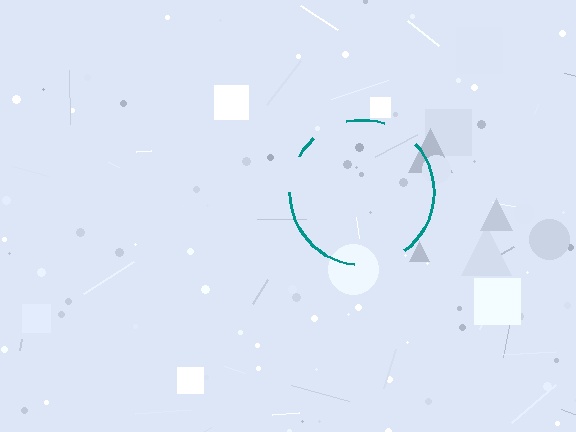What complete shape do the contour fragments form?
The contour fragments form a circle.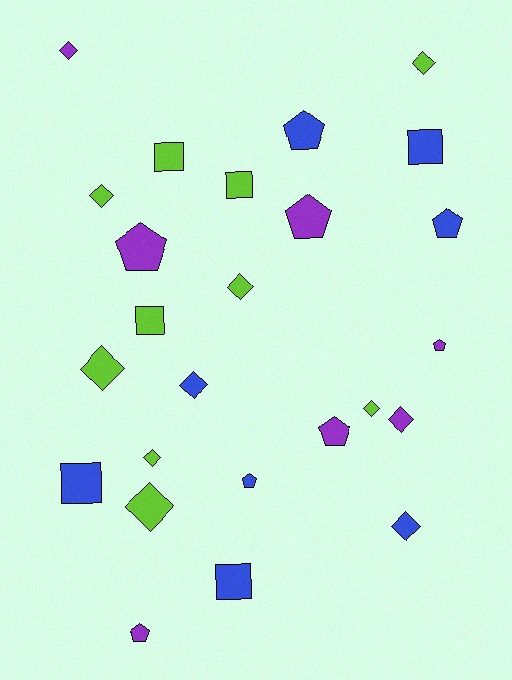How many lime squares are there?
There are 3 lime squares.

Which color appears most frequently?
Lime, with 10 objects.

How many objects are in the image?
There are 25 objects.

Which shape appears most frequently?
Diamond, with 11 objects.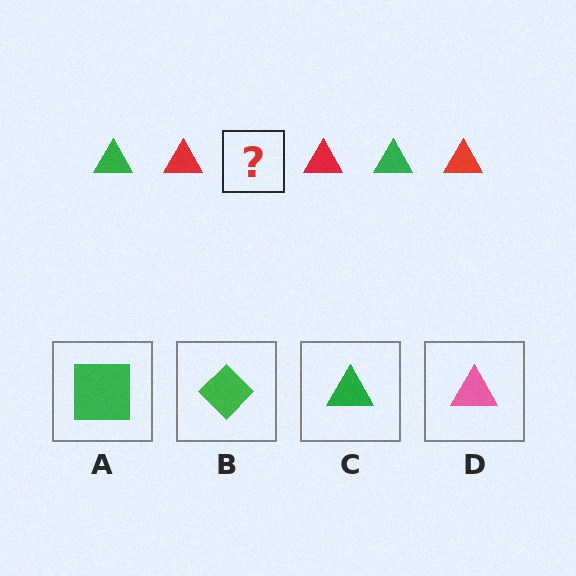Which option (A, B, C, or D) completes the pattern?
C.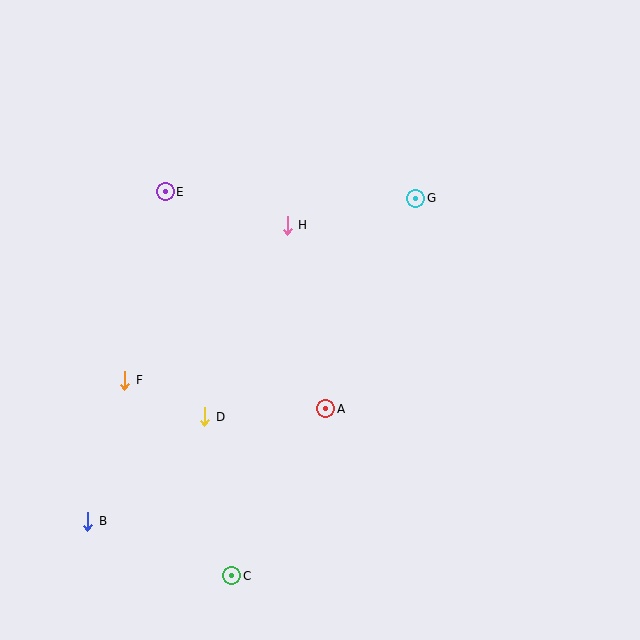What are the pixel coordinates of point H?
Point H is at (287, 225).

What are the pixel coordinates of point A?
Point A is at (326, 409).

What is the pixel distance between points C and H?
The distance between C and H is 355 pixels.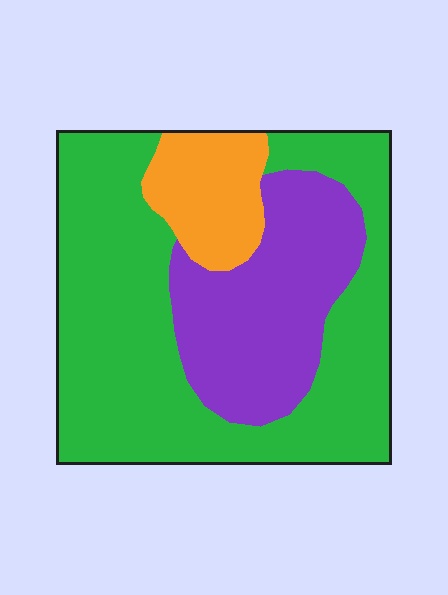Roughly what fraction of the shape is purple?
Purple takes up about one quarter (1/4) of the shape.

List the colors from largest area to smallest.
From largest to smallest: green, purple, orange.